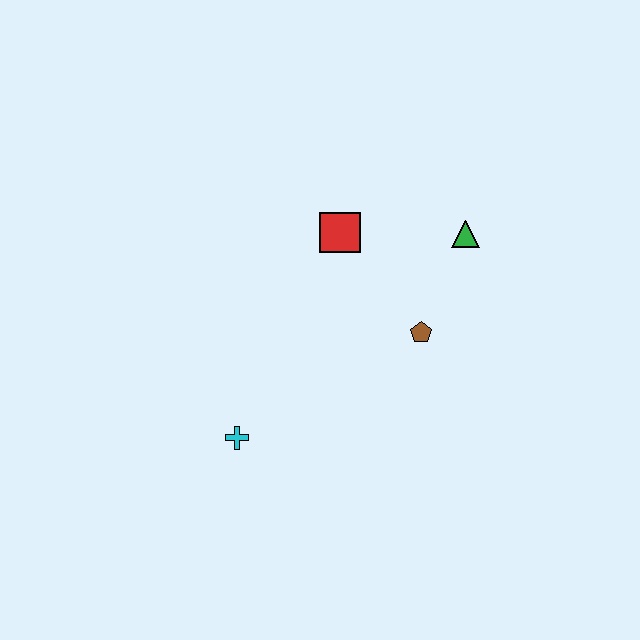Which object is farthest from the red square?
The cyan cross is farthest from the red square.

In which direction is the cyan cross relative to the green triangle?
The cyan cross is to the left of the green triangle.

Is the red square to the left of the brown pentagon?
Yes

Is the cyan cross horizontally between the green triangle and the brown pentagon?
No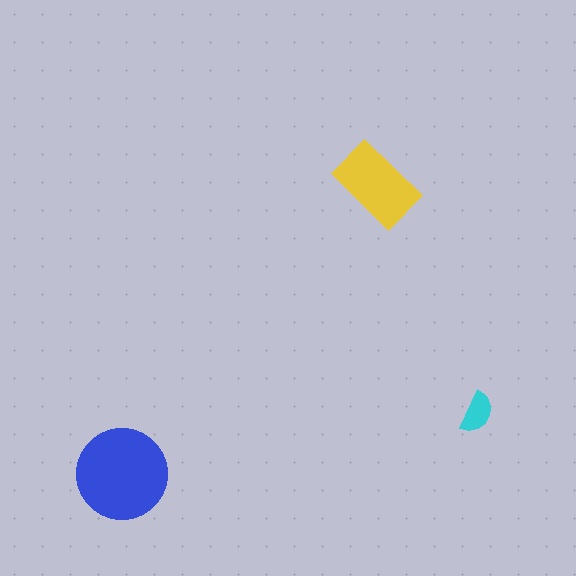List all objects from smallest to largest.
The cyan semicircle, the yellow rectangle, the blue circle.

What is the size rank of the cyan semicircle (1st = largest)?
3rd.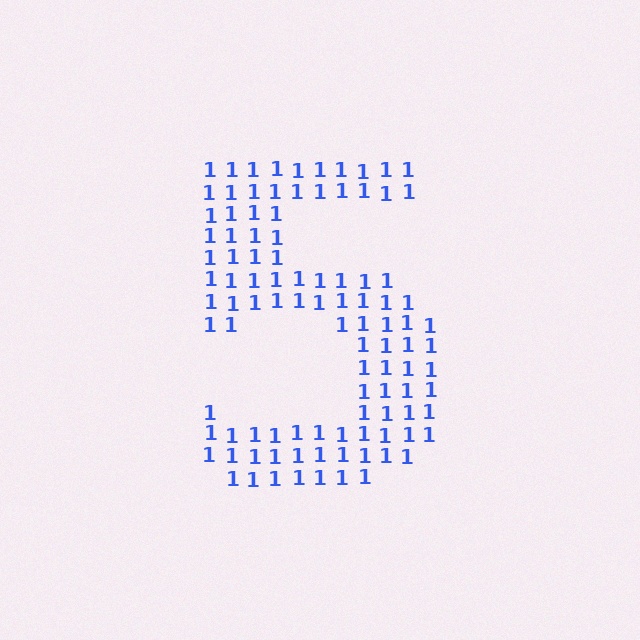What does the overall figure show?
The overall figure shows the digit 5.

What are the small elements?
The small elements are digit 1's.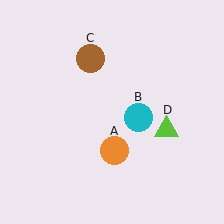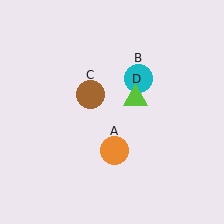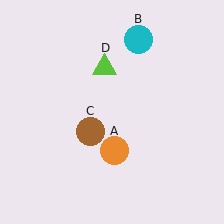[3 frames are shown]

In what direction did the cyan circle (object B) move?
The cyan circle (object B) moved up.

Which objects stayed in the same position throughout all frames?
Orange circle (object A) remained stationary.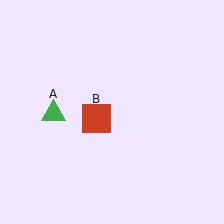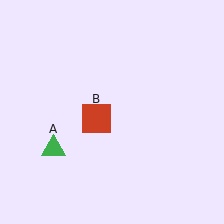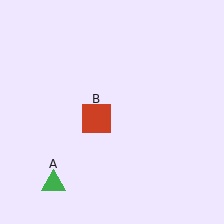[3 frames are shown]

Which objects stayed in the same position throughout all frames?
Red square (object B) remained stationary.